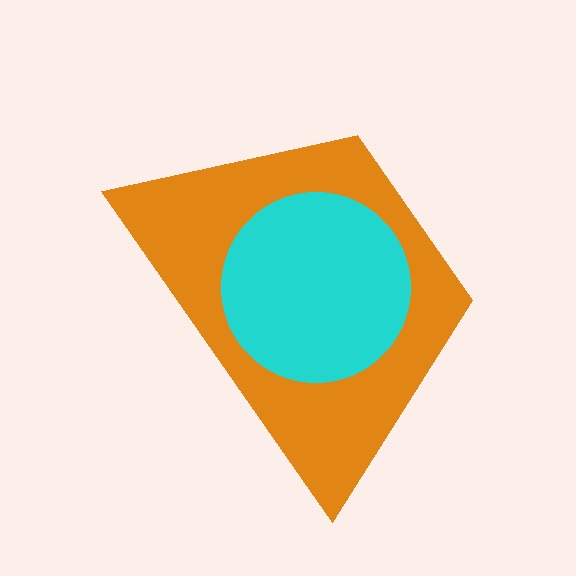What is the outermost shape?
The orange trapezoid.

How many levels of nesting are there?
2.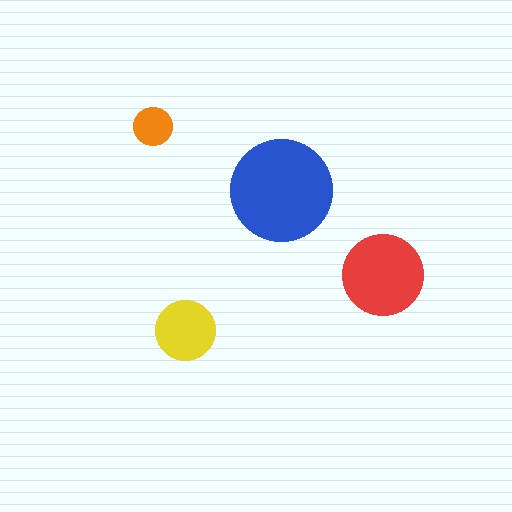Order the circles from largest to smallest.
the blue one, the red one, the yellow one, the orange one.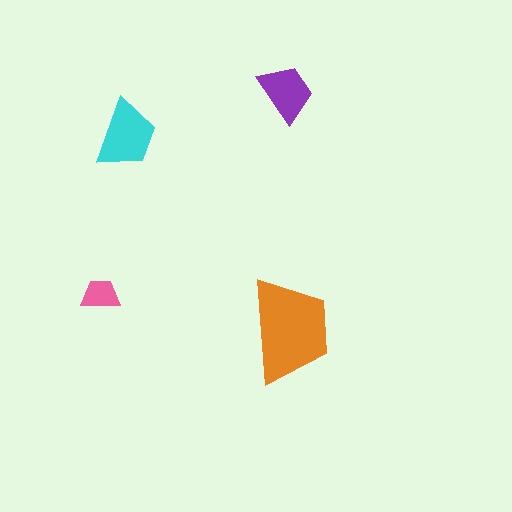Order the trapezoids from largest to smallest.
the orange one, the cyan one, the purple one, the pink one.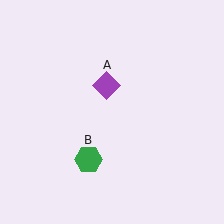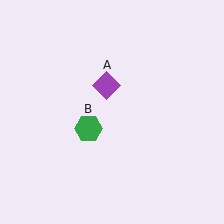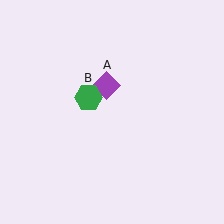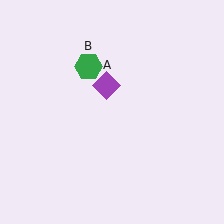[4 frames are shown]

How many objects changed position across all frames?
1 object changed position: green hexagon (object B).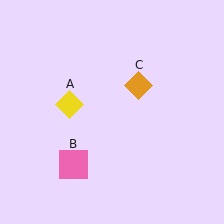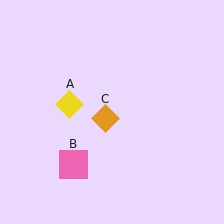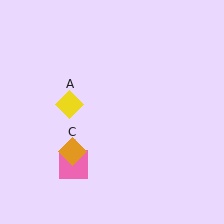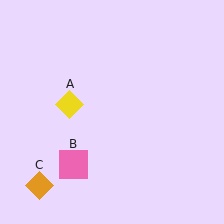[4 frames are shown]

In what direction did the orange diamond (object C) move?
The orange diamond (object C) moved down and to the left.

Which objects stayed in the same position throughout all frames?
Yellow diamond (object A) and pink square (object B) remained stationary.